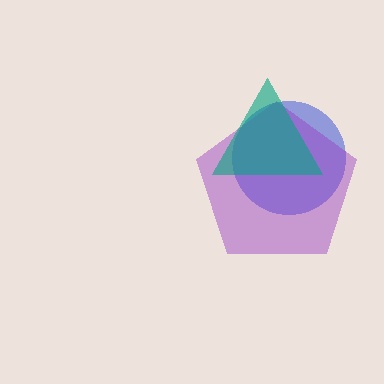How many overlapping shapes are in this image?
There are 3 overlapping shapes in the image.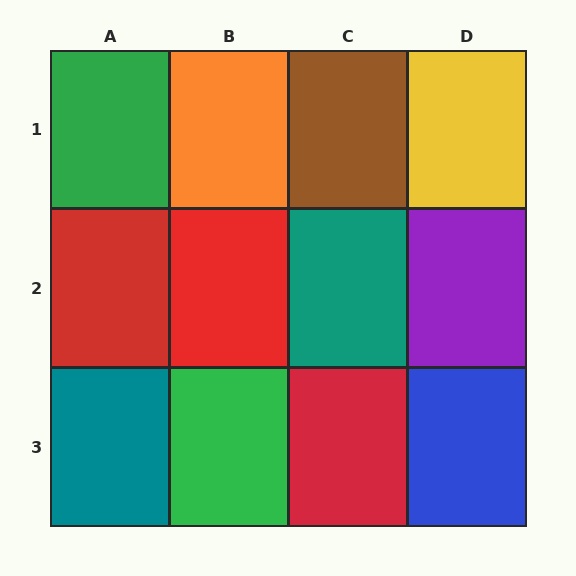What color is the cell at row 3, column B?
Green.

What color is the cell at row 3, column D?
Blue.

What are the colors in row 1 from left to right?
Green, orange, brown, yellow.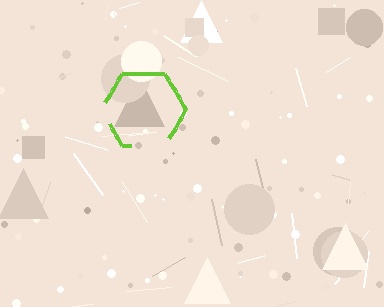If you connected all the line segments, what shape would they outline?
They would outline a hexagon.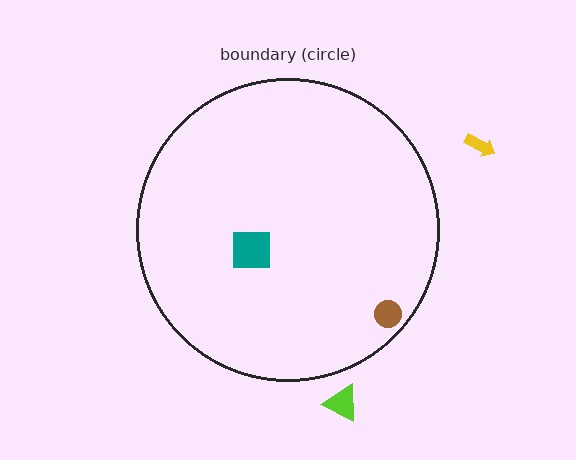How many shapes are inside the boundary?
2 inside, 2 outside.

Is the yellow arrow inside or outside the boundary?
Outside.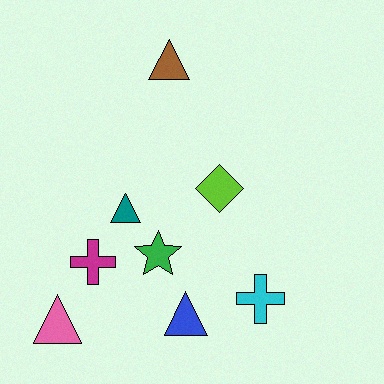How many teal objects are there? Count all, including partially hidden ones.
There is 1 teal object.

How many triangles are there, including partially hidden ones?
There are 4 triangles.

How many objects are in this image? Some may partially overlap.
There are 8 objects.